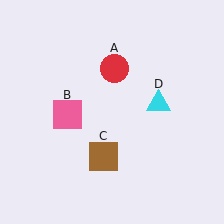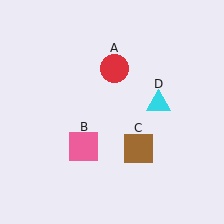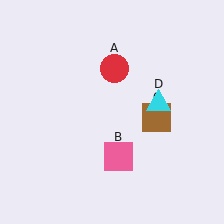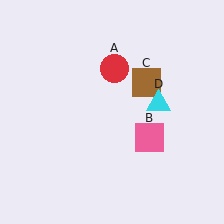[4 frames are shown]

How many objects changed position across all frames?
2 objects changed position: pink square (object B), brown square (object C).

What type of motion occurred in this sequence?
The pink square (object B), brown square (object C) rotated counterclockwise around the center of the scene.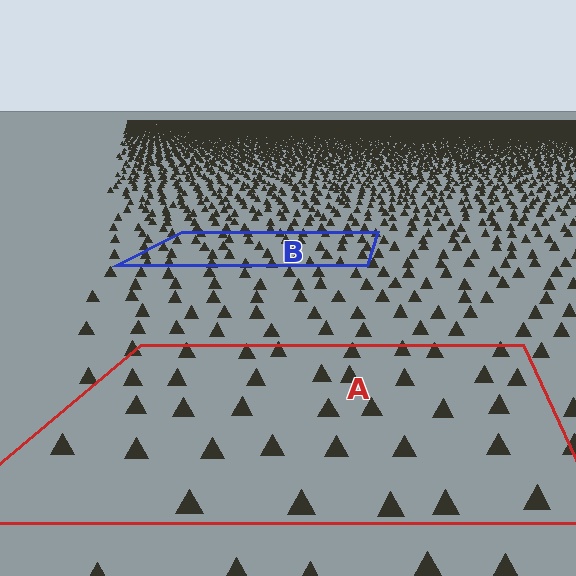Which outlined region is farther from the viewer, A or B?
Region B is farther from the viewer — the texture elements inside it appear smaller and more densely packed.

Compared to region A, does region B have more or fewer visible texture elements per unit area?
Region B has more texture elements per unit area — they are packed more densely because it is farther away.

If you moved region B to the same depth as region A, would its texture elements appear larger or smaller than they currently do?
They would appear larger. At a closer depth, the same texture elements are projected at a bigger on-screen size.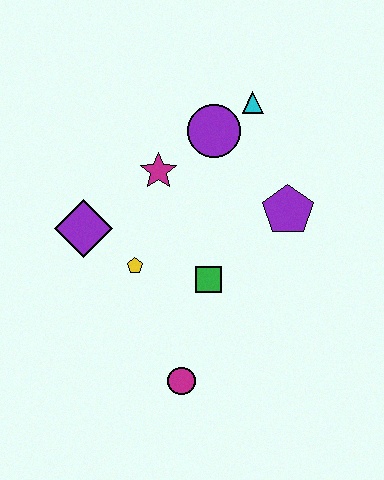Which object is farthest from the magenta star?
The magenta circle is farthest from the magenta star.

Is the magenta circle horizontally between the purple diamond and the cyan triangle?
Yes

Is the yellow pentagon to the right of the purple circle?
No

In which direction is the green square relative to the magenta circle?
The green square is above the magenta circle.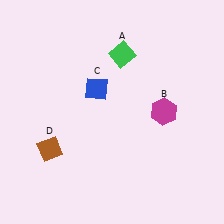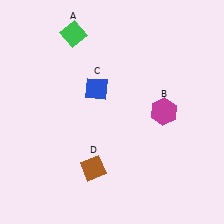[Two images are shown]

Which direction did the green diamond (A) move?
The green diamond (A) moved left.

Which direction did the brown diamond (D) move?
The brown diamond (D) moved right.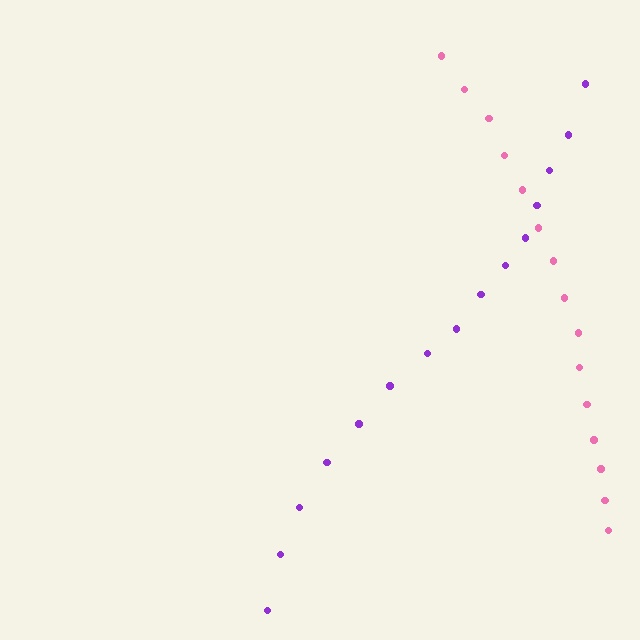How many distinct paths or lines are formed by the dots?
There are 2 distinct paths.